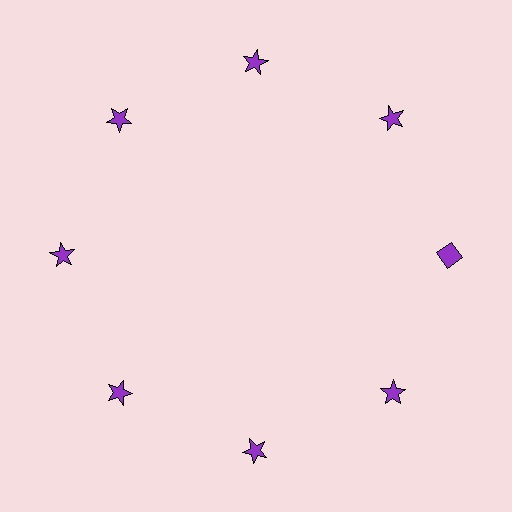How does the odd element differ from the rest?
It has a different shape: diamond instead of star.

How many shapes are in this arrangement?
There are 8 shapes arranged in a ring pattern.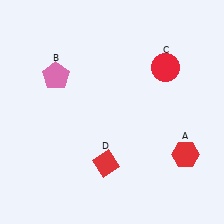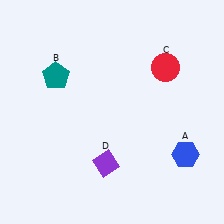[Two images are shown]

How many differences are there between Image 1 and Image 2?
There are 3 differences between the two images.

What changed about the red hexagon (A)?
In Image 1, A is red. In Image 2, it changed to blue.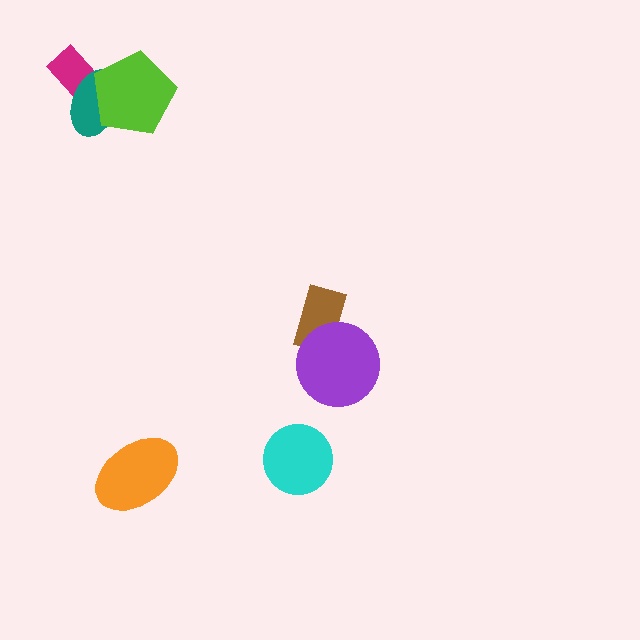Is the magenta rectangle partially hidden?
Yes, it is partially covered by another shape.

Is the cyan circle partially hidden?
No, no other shape covers it.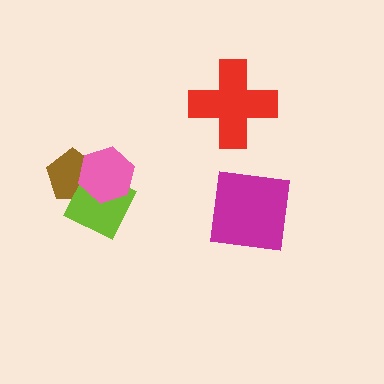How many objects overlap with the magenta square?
0 objects overlap with the magenta square.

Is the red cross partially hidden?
No, no other shape covers it.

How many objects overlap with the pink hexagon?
2 objects overlap with the pink hexagon.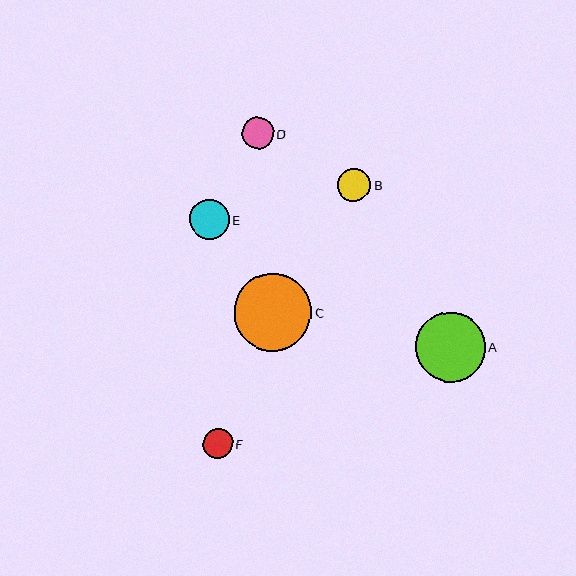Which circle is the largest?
Circle C is the largest with a size of approximately 78 pixels.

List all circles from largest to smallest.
From largest to smallest: C, A, E, B, D, F.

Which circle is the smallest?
Circle F is the smallest with a size of approximately 30 pixels.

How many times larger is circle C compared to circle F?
Circle C is approximately 2.6 times the size of circle F.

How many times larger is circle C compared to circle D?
Circle C is approximately 2.5 times the size of circle D.